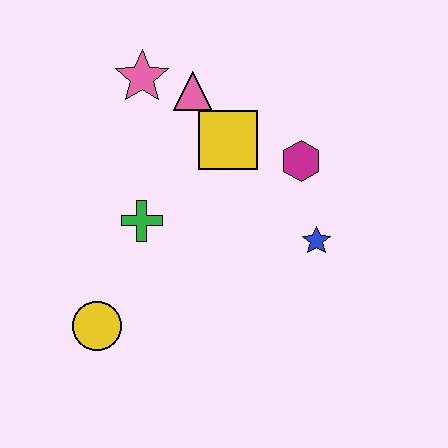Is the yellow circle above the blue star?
No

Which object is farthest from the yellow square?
The yellow circle is farthest from the yellow square.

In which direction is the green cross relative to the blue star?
The green cross is to the left of the blue star.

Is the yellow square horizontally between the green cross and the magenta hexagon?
Yes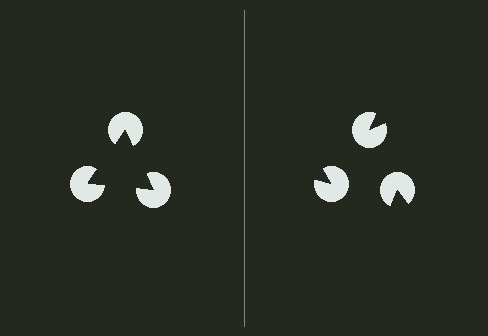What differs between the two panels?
The pac-man discs are positioned identically on both sides; only the wedge orientations differ. On the left they align to a triangle; on the right they are misaligned.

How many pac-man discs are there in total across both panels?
6 — 3 on each side.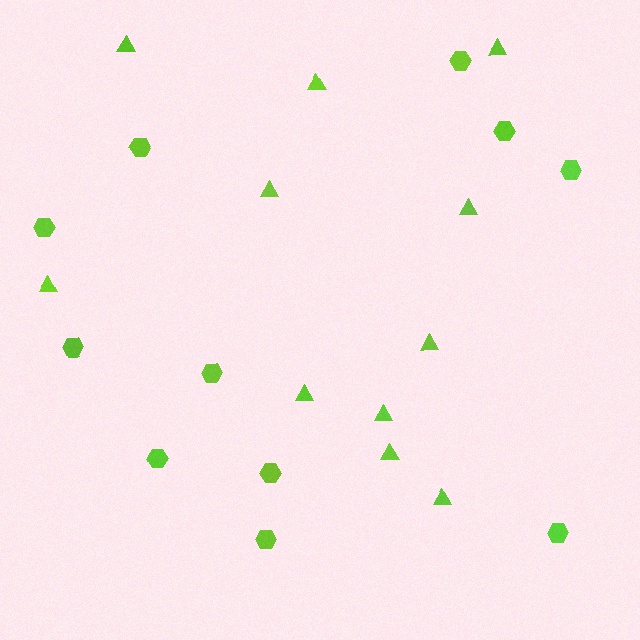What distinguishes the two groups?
There are 2 groups: one group of hexagons (11) and one group of triangles (11).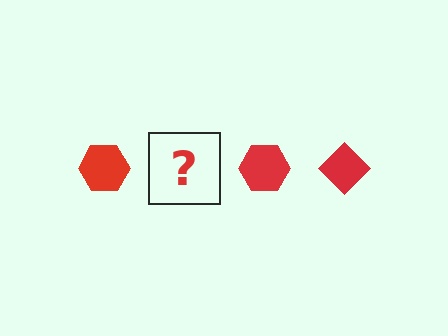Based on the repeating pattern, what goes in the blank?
The blank should be a red diamond.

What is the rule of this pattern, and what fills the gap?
The rule is that the pattern cycles through hexagon, diamond shapes in red. The gap should be filled with a red diamond.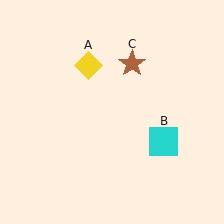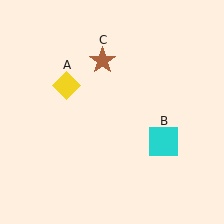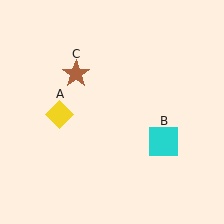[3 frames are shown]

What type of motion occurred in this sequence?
The yellow diamond (object A), brown star (object C) rotated counterclockwise around the center of the scene.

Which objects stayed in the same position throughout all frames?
Cyan square (object B) remained stationary.